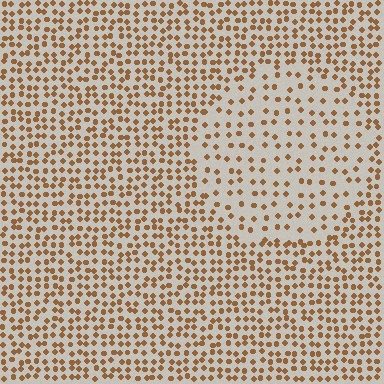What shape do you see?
I see a circle.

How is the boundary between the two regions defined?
The boundary is defined by a change in element density (approximately 2.0x ratio). All elements are the same color, size, and shape.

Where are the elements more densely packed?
The elements are more densely packed outside the circle boundary.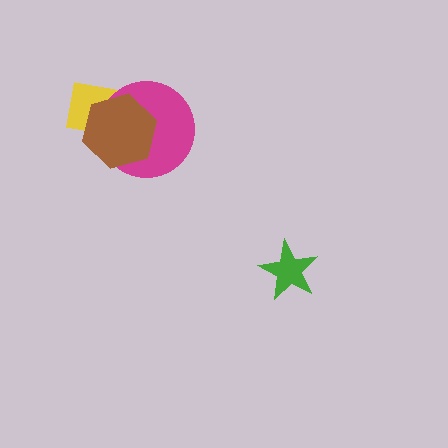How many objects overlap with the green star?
0 objects overlap with the green star.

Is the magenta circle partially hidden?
Yes, it is partially covered by another shape.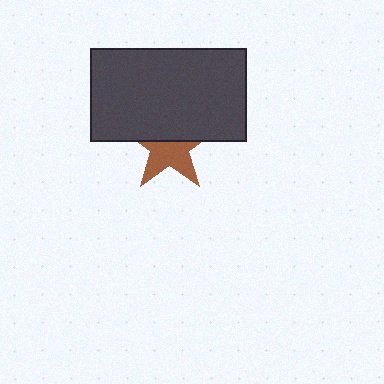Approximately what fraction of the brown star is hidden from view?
Roughly 46% of the brown star is hidden behind the dark gray rectangle.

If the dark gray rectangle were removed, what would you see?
You would see the complete brown star.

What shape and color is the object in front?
The object in front is a dark gray rectangle.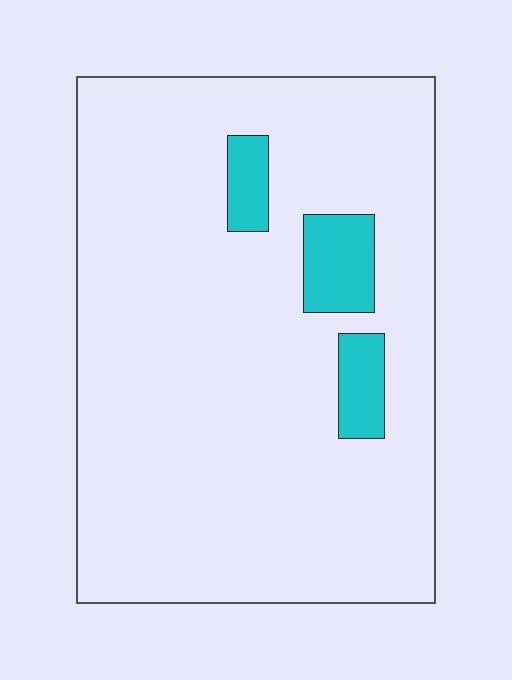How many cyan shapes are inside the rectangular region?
3.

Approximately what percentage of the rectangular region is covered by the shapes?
Approximately 10%.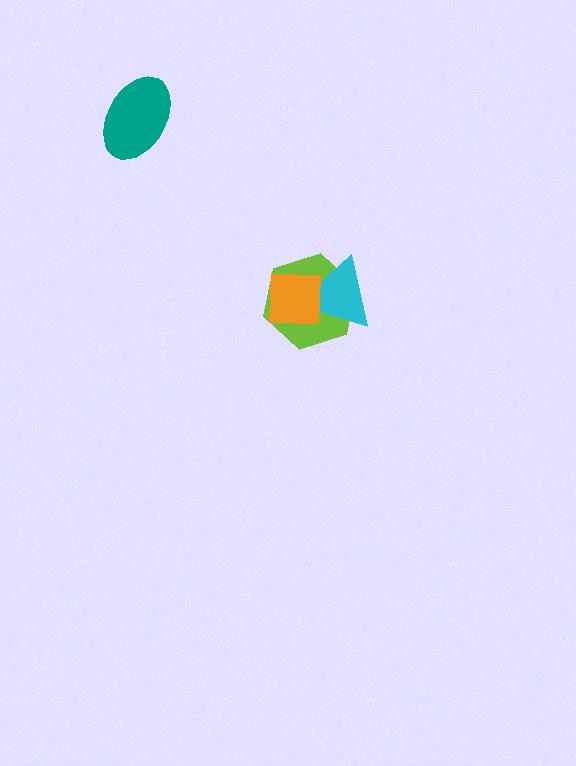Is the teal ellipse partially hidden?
No, no other shape covers it.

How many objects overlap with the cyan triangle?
2 objects overlap with the cyan triangle.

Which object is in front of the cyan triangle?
The orange square is in front of the cyan triangle.